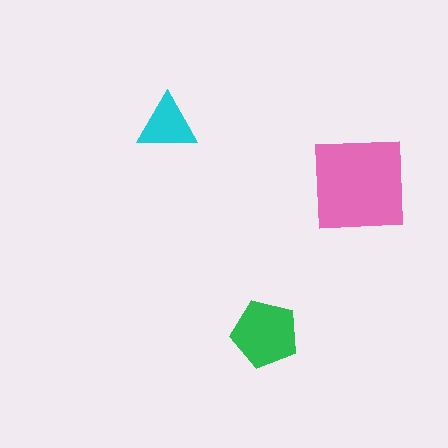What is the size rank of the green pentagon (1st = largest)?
2nd.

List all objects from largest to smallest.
The pink square, the green pentagon, the cyan triangle.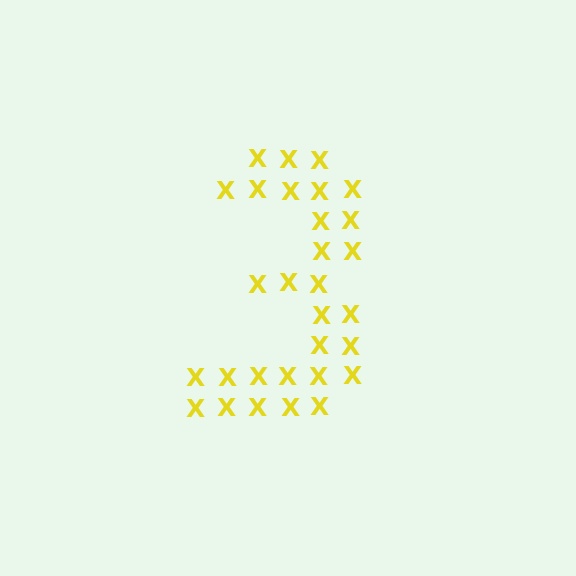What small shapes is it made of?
It is made of small letter X's.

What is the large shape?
The large shape is the digit 3.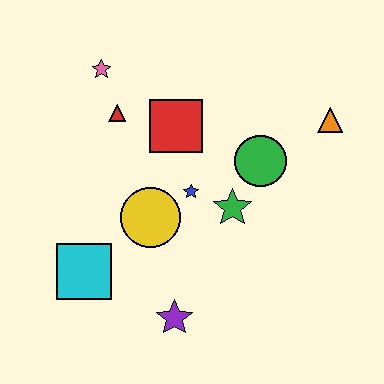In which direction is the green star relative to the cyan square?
The green star is to the right of the cyan square.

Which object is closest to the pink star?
The red triangle is closest to the pink star.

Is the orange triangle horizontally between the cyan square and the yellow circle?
No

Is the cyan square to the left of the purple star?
Yes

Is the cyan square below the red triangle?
Yes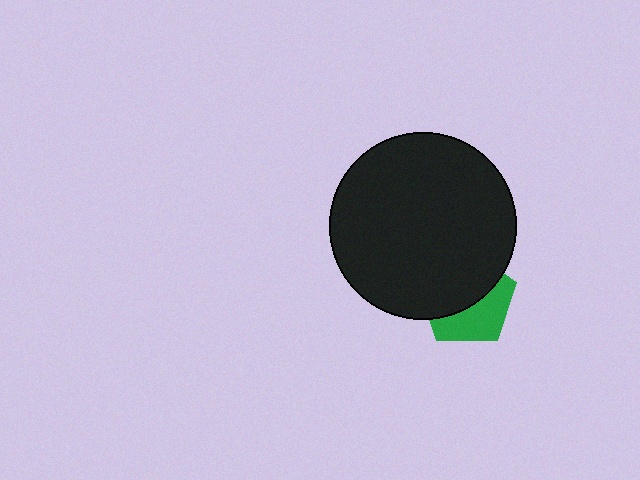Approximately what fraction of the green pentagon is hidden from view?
Roughly 56% of the green pentagon is hidden behind the black circle.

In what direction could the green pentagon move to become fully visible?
The green pentagon could move down. That would shift it out from behind the black circle entirely.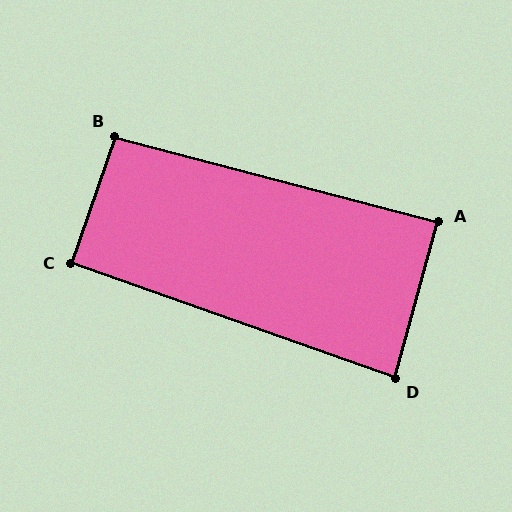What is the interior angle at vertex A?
Approximately 89 degrees (approximately right).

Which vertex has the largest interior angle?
B, at approximately 94 degrees.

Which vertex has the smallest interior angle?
D, at approximately 86 degrees.